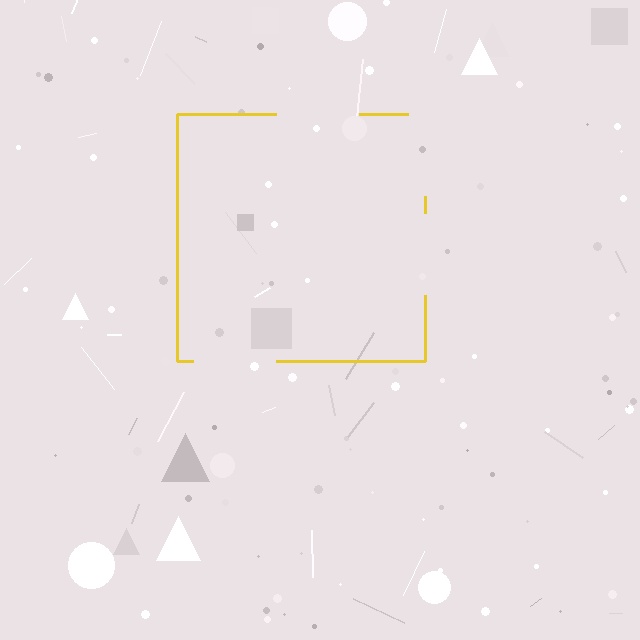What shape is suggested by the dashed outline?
The dashed outline suggests a square.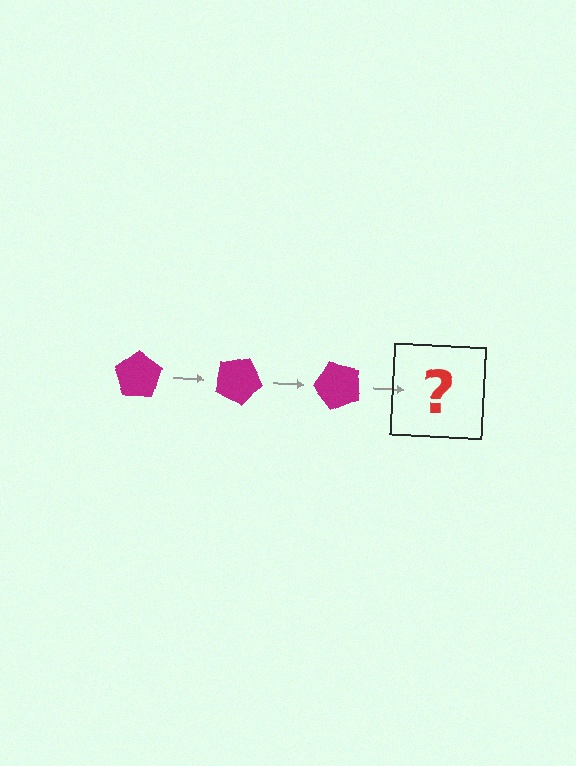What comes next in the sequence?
The next element should be a magenta pentagon rotated 75 degrees.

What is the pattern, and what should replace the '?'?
The pattern is that the pentagon rotates 25 degrees each step. The '?' should be a magenta pentagon rotated 75 degrees.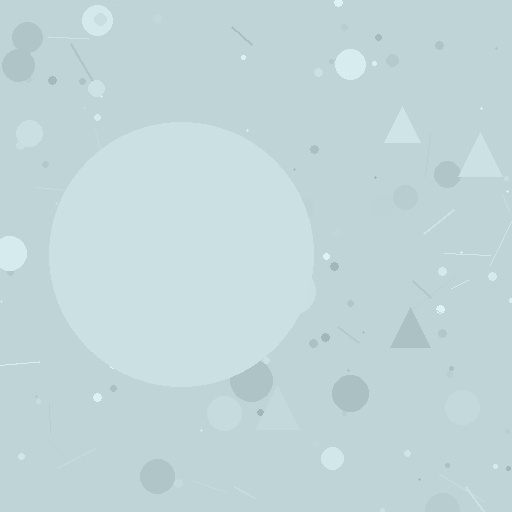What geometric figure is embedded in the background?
A circle is embedded in the background.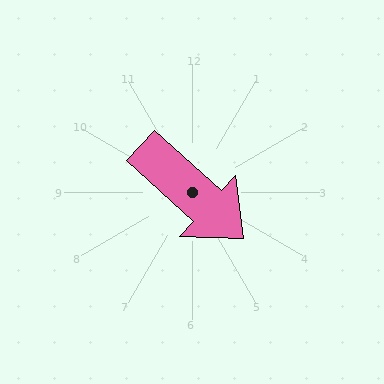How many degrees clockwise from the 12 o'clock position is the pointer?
Approximately 132 degrees.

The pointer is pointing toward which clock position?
Roughly 4 o'clock.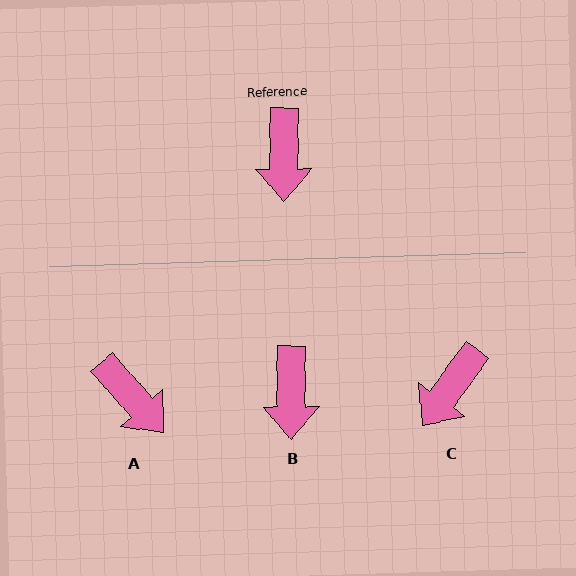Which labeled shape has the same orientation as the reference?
B.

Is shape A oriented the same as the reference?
No, it is off by about 41 degrees.